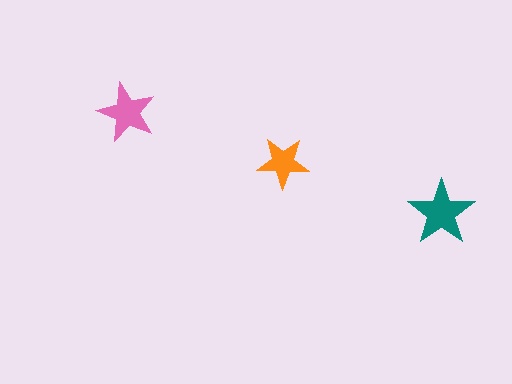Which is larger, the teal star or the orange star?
The teal one.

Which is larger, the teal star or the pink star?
The teal one.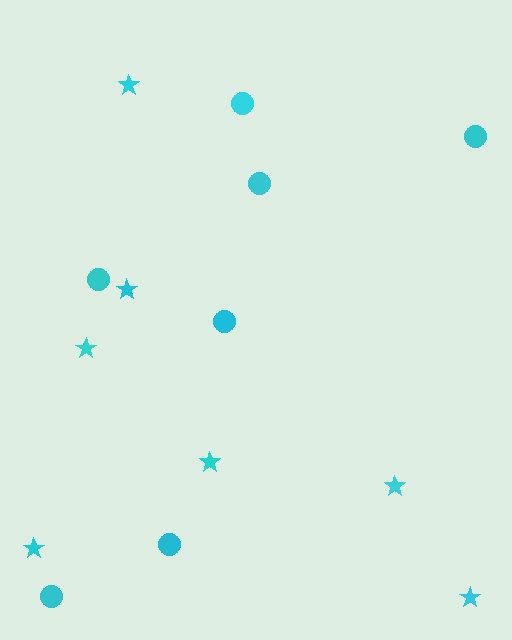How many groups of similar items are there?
There are 2 groups: one group of stars (7) and one group of circles (7).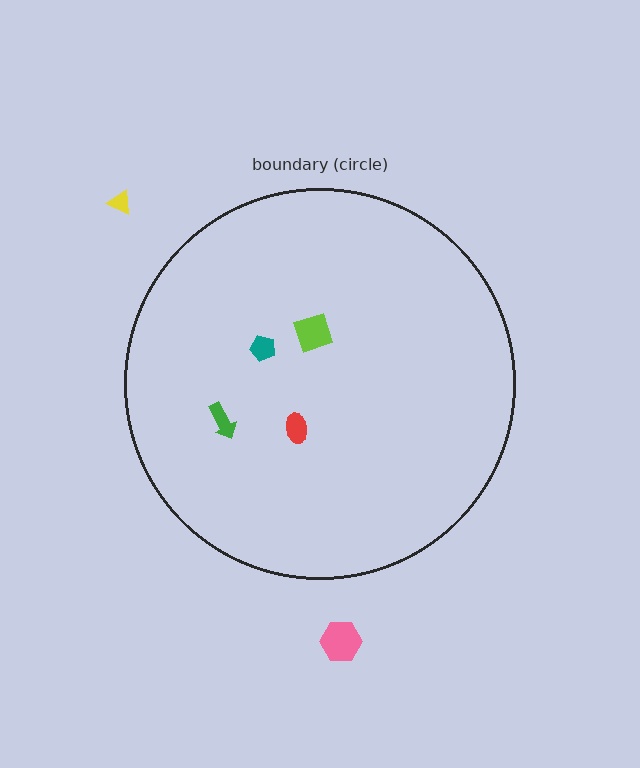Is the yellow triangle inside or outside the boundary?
Outside.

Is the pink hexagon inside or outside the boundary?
Outside.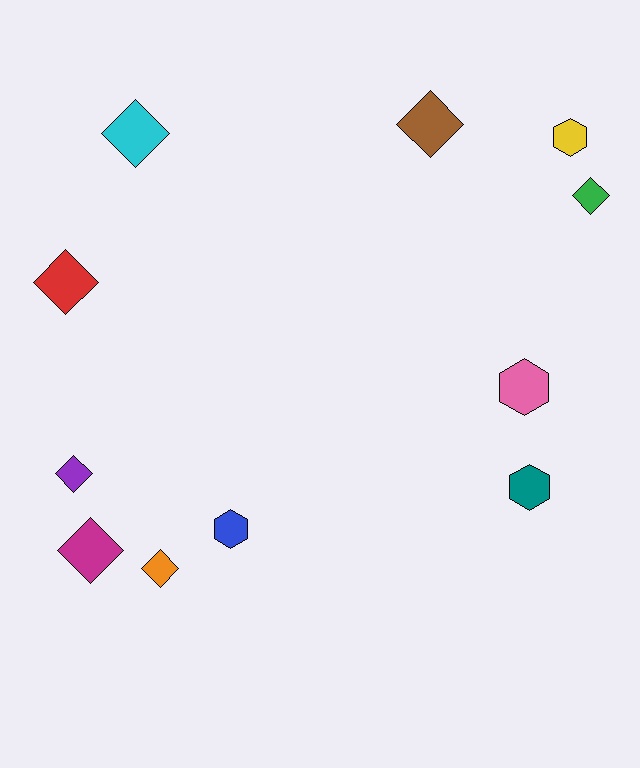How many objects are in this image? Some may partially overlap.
There are 11 objects.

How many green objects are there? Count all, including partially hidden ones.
There is 1 green object.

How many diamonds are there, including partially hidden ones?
There are 7 diamonds.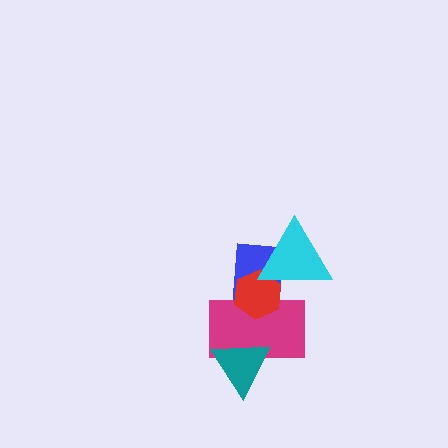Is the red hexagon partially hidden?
Yes, it is partially covered by another shape.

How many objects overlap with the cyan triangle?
3 objects overlap with the cyan triangle.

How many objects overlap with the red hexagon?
3 objects overlap with the red hexagon.